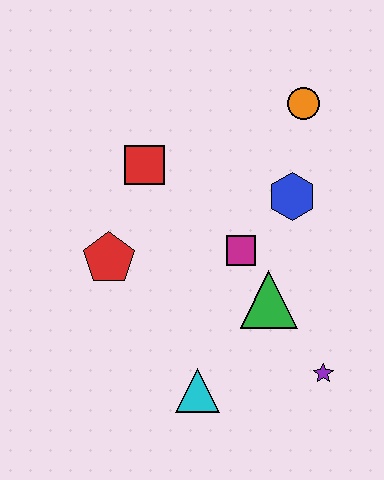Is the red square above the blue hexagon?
Yes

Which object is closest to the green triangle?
The magenta square is closest to the green triangle.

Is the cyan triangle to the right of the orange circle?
No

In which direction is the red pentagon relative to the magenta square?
The red pentagon is to the left of the magenta square.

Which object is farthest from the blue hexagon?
The cyan triangle is farthest from the blue hexagon.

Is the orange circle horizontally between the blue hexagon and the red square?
No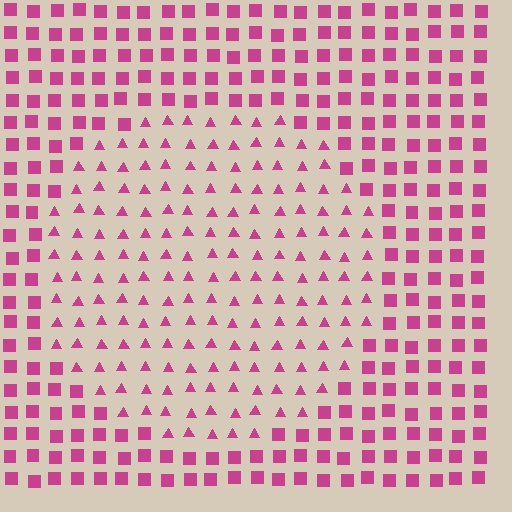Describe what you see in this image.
The image is filled with small magenta elements arranged in a uniform grid. A circle-shaped region contains triangles, while the surrounding area contains squares. The boundary is defined purely by the change in element shape.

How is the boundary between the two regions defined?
The boundary is defined by a change in element shape: triangles inside vs. squares outside. All elements share the same color and spacing.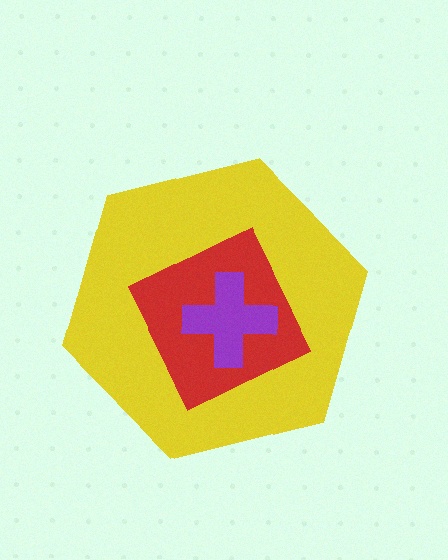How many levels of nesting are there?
3.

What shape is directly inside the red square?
The purple cross.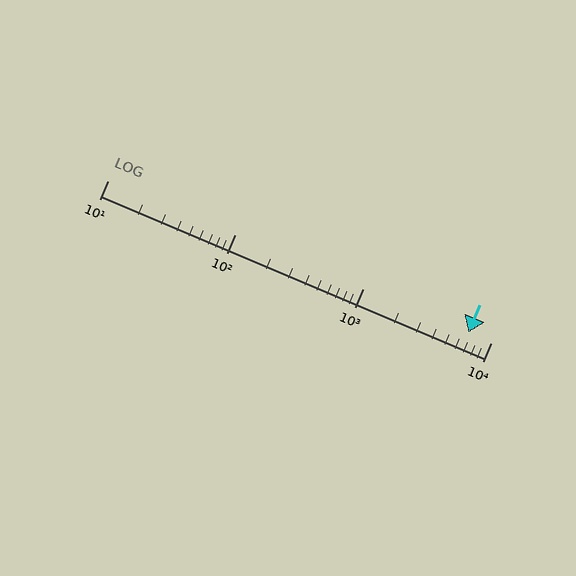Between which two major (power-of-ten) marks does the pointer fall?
The pointer is between 1000 and 10000.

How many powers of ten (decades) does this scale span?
The scale spans 3 decades, from 10 to 10000.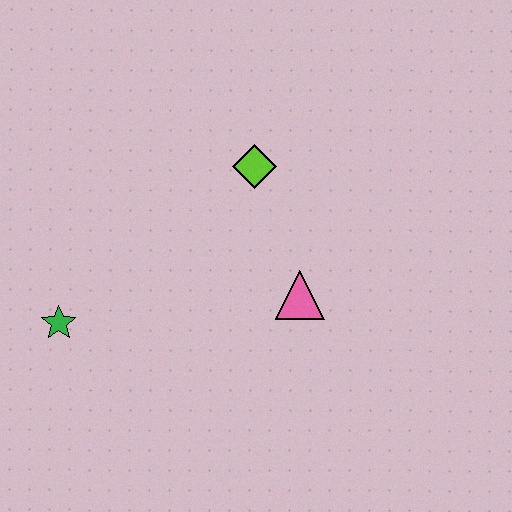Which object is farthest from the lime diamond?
The green star is farthest from the lime diamond.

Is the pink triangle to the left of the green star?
No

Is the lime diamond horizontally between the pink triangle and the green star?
Yes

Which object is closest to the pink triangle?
The lime diamond is closest to the pink triangle.